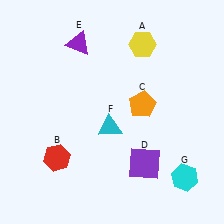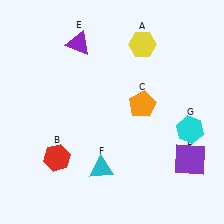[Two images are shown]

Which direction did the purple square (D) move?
The purple square (D) moved right.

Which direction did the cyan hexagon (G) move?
The cyan hexagon (G) moved up.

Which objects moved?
The objects that moved are: the purple square (D), the cyan triangle (F), the cyan hexagon (G).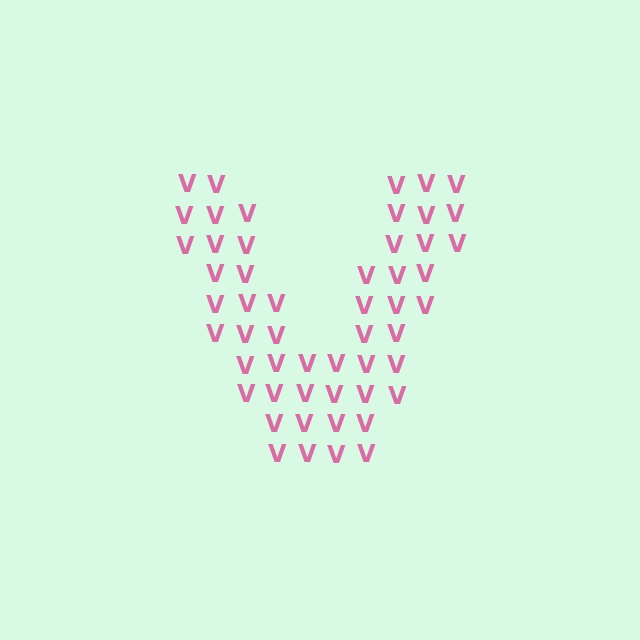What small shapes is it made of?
It is made of small letter V's.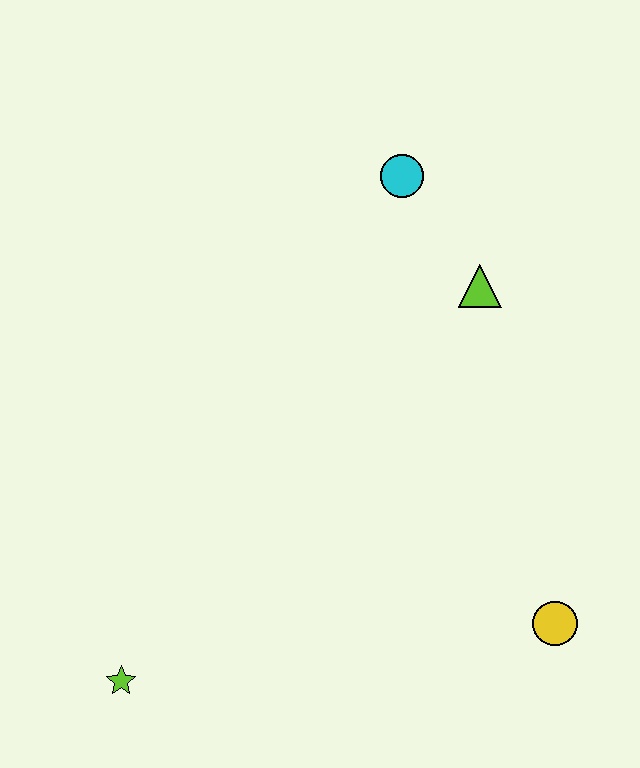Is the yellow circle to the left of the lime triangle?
No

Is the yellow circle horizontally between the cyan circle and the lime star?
No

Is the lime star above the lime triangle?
No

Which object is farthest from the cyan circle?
The lime star is farthest from the cyan circle.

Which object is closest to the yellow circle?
The lime triangle is closest to the yellow circle.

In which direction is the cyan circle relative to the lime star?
The cyan circle is above the lime star.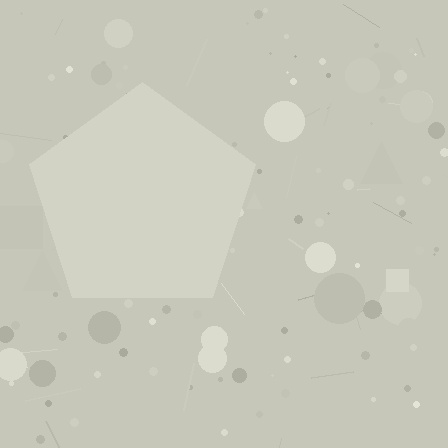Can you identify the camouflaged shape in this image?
The camouflaged shape is a pentagon.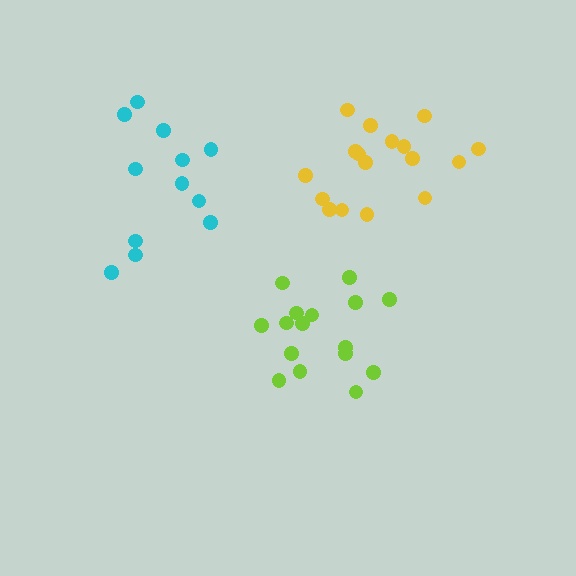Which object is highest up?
The yellow cluster is topmost.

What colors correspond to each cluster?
The clusters are colored: yellow, lime, cyan.